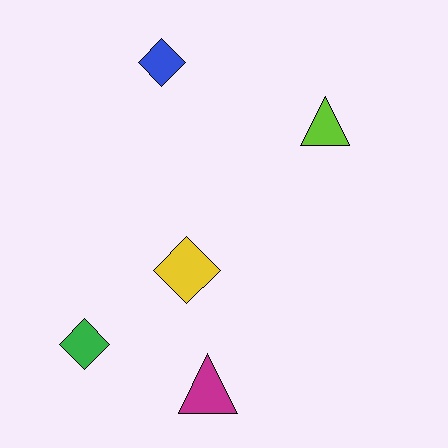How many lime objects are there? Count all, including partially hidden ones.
There is 1 lime object.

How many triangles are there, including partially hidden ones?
There are 2 triangles.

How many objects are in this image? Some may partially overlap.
There are 5 objects.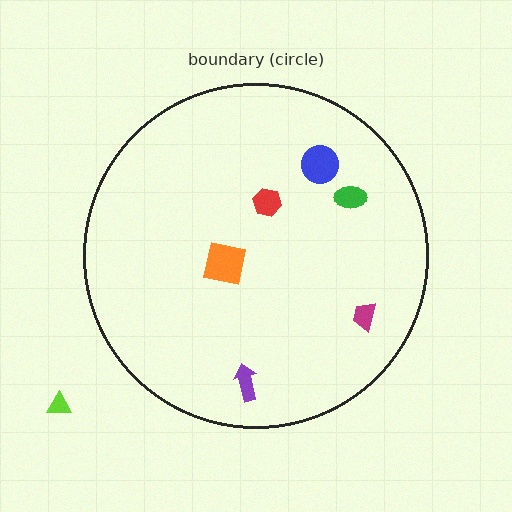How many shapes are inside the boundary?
6 inside, 1 outside.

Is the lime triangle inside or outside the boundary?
Outside.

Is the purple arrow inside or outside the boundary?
Inside.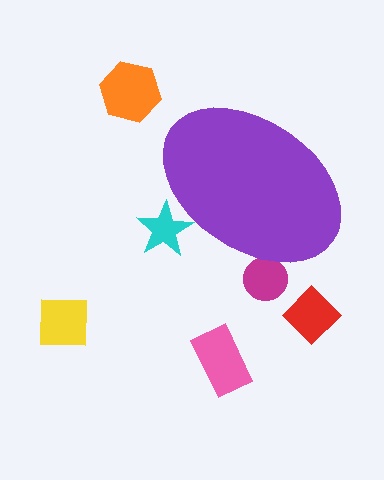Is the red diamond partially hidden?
No, the red diamond is fully visible.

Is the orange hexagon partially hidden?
No, the orange hexagon is fully visible.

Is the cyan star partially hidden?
Yes, the cyan star is partially hidden behind the purple ellipse.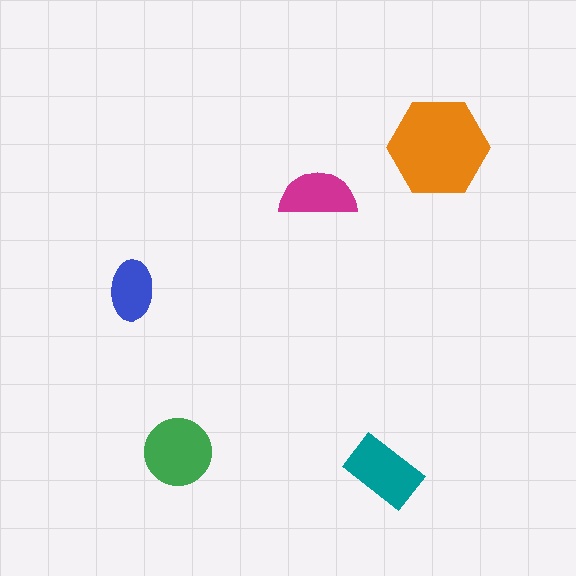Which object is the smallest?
The blue ellipse.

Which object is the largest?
The orange hexagon.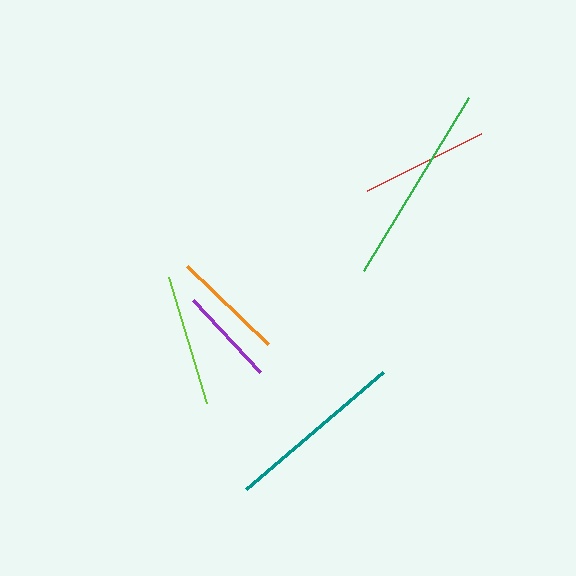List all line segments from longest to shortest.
From longest to shortest: green, teal, lime, red, orange, purple.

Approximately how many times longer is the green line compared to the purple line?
The green line is approximately 2.1 times the length of the purple line.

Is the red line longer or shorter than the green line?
The green line is longer than the red line.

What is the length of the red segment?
The red segment is approximately 127 pixels long.